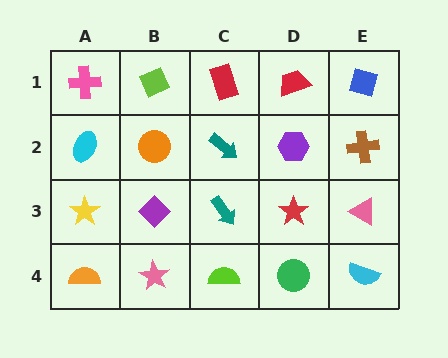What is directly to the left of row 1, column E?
A red trapezoid.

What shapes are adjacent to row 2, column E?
A blue square (row 1, column E), a pink triangle (row 3, column E), a purple hexagon (row 2, column D).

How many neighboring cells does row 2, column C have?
4.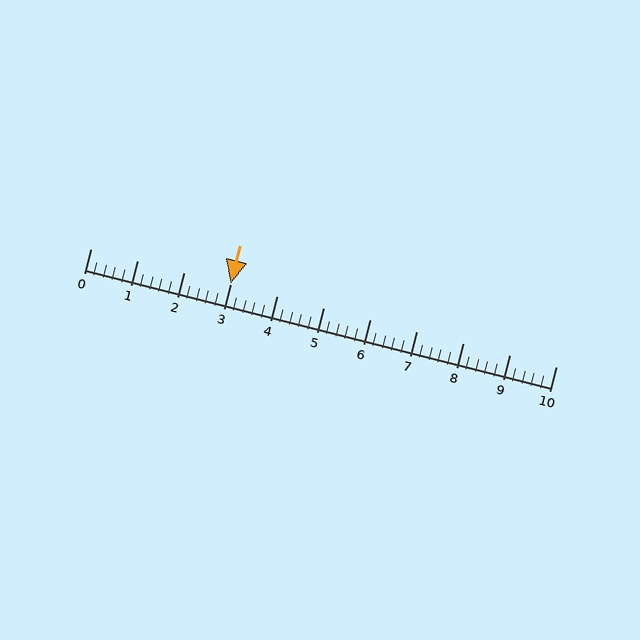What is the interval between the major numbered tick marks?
The major tick marks are spaced 1 units apart.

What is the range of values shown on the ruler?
The ruler shows values from 0 to 10.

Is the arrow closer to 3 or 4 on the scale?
The arrow is closer to 3.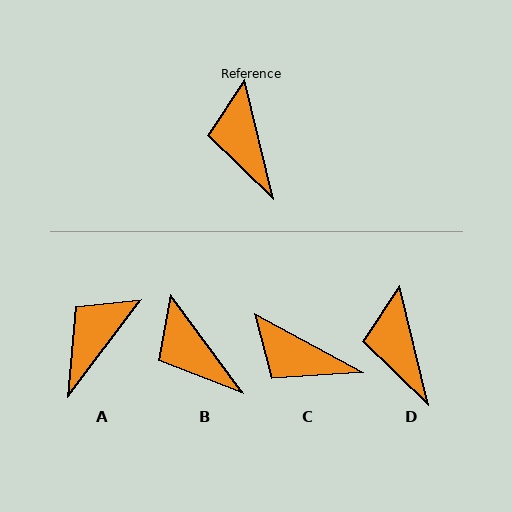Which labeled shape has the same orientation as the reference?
D.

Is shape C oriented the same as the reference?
No, it is off by about 48 degrees.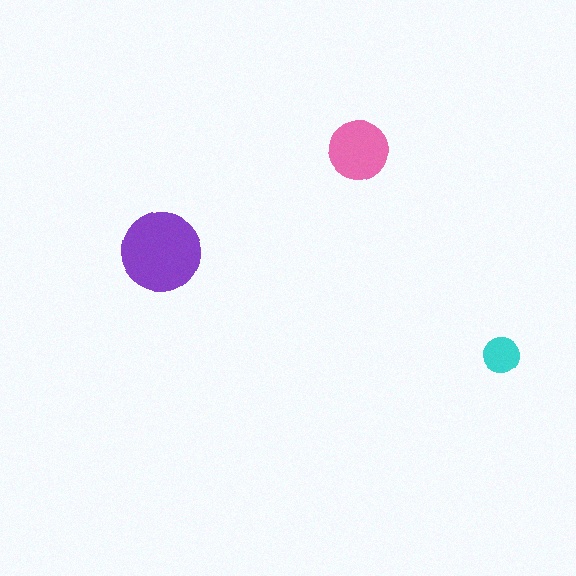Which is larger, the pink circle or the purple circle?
The purple one.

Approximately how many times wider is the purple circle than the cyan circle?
About 2 times wider.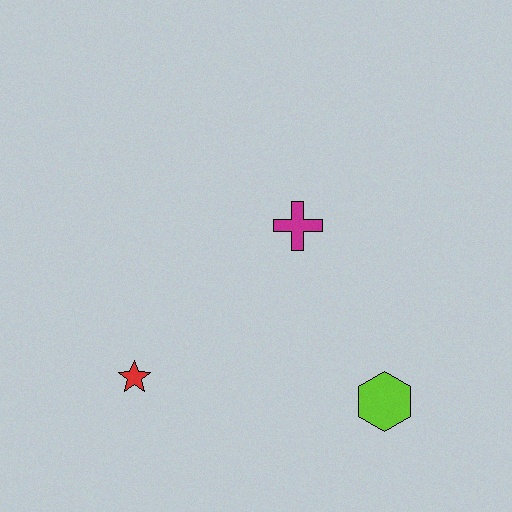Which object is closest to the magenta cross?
The lime hexagon is closest to the magenta cross.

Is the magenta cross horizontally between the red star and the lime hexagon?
Yes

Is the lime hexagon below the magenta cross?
Yes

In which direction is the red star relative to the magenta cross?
The red star is to the left of the magenta cross.